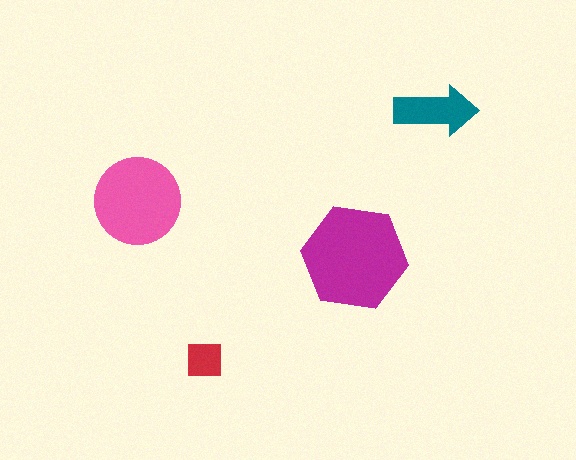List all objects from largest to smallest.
The magenta hexagon, the pink circle, the teal arrow, the red square.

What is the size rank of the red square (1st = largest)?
4th.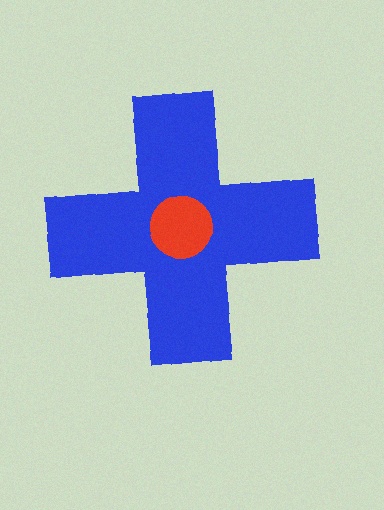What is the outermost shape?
The blue cross.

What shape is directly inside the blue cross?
The red circle.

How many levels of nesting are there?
2.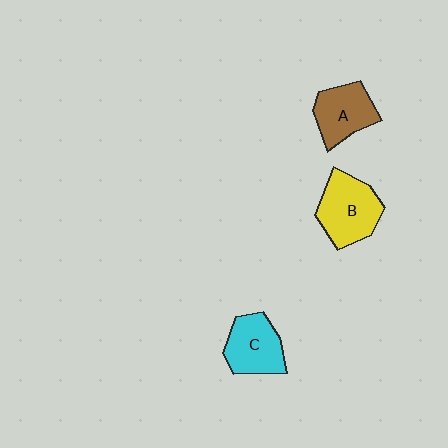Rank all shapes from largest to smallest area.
From largest to smallest: B (yellow), C (cyan), A (brown).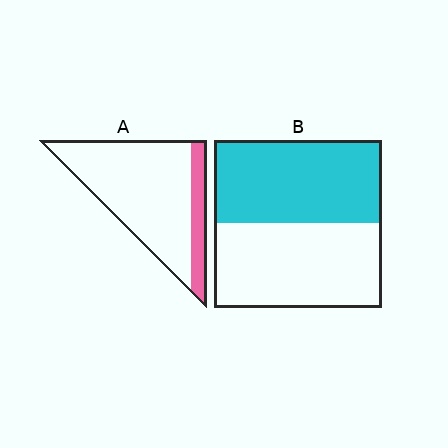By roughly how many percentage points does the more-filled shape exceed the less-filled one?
By roughly 30 percentage points (B over A).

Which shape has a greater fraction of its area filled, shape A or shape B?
Shape B.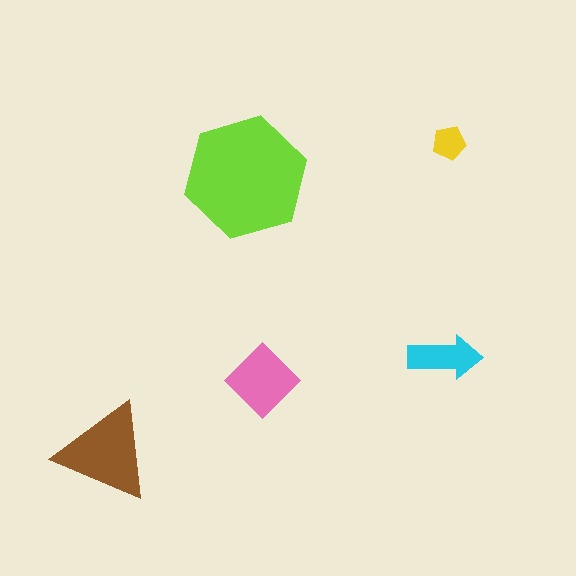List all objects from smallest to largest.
The yellow pentagon, the cyan arrow, the pink diamond, the brown triangle, the lime hexagon.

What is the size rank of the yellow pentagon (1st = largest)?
5th.